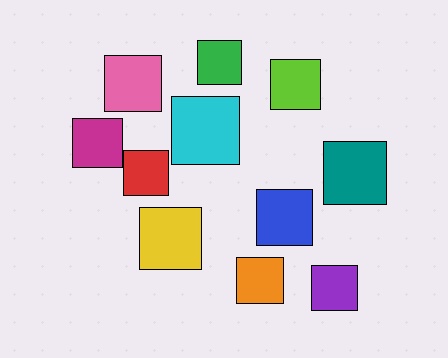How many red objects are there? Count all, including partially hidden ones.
There is 1 red object.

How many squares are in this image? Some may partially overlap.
There are 11 squares.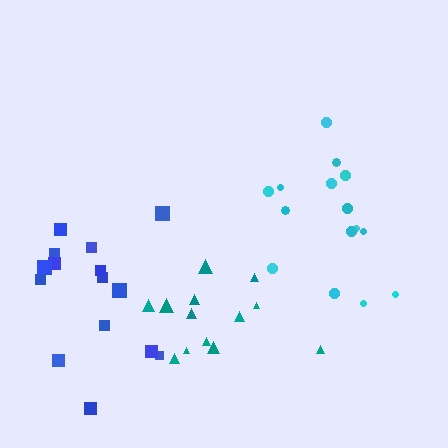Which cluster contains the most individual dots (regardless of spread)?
Blue (15).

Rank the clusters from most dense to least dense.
teal, cyan, blue.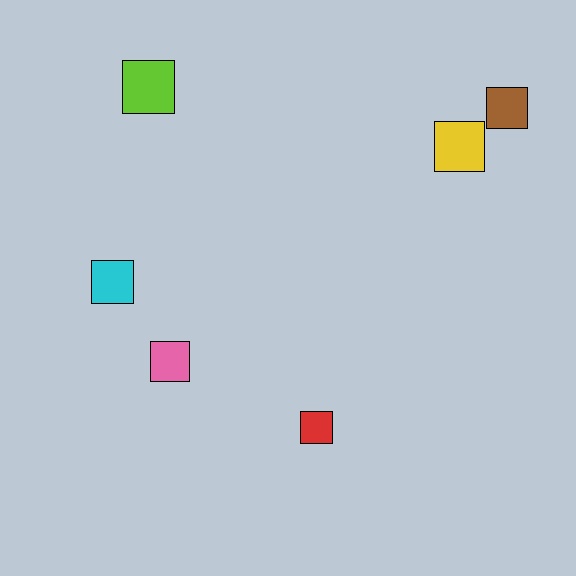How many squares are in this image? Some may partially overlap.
There are 6 squares.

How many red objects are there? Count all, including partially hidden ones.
There is 1 red object.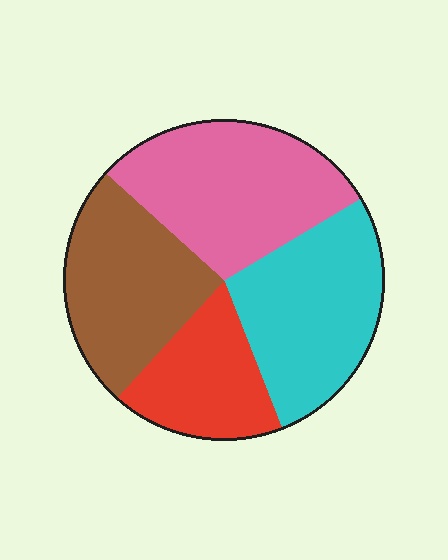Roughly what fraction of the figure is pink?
Pink covers around 30% of the figure.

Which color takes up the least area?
Red, at roughly 20%.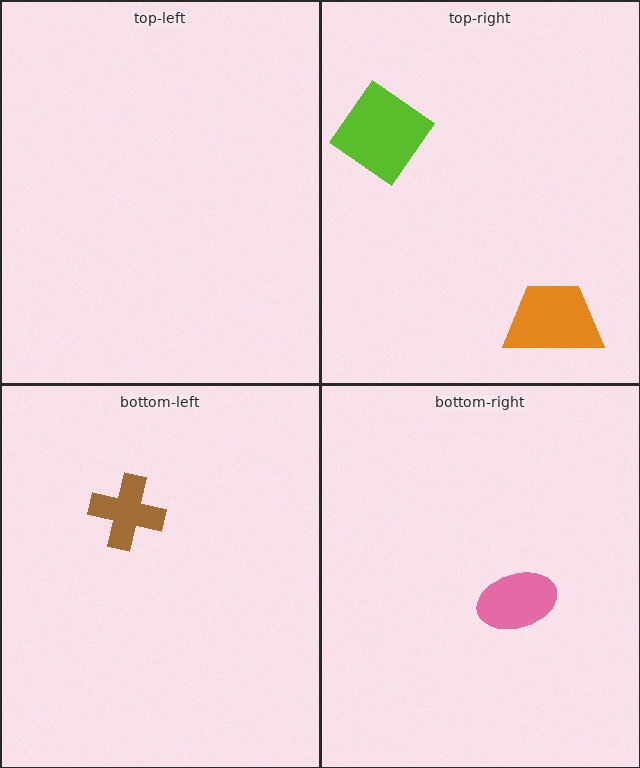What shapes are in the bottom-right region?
The pink ellipse.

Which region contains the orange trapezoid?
The top-right region.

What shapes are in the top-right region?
The orange trapezoid, the lime diamond.